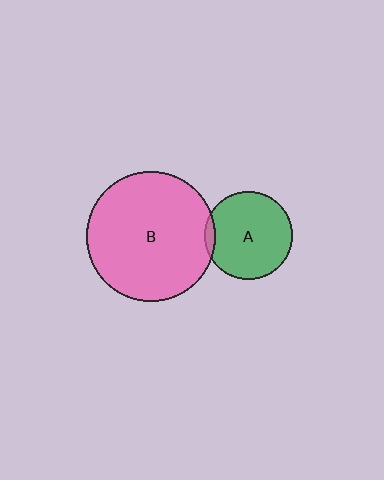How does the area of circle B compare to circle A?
Approximately 2.2 times.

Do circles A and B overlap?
Yes.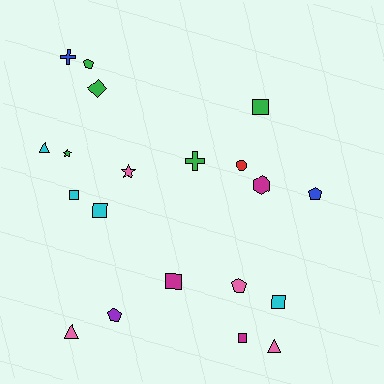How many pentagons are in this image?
There are 4 pentagons.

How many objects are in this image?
There are 20 objects.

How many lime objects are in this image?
There are no lime objects.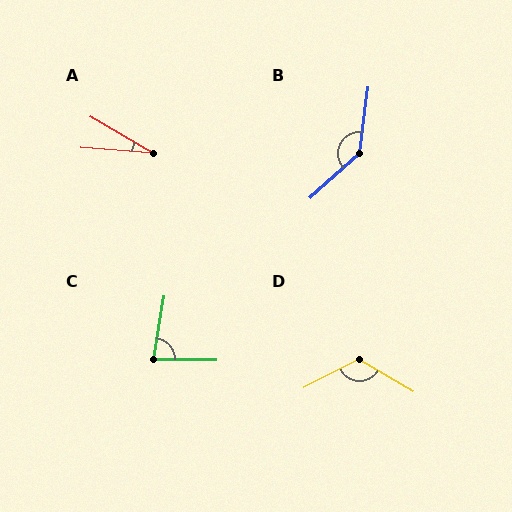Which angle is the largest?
B, at approximately 139 degrees.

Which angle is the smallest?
A, at approximately 26 degrees.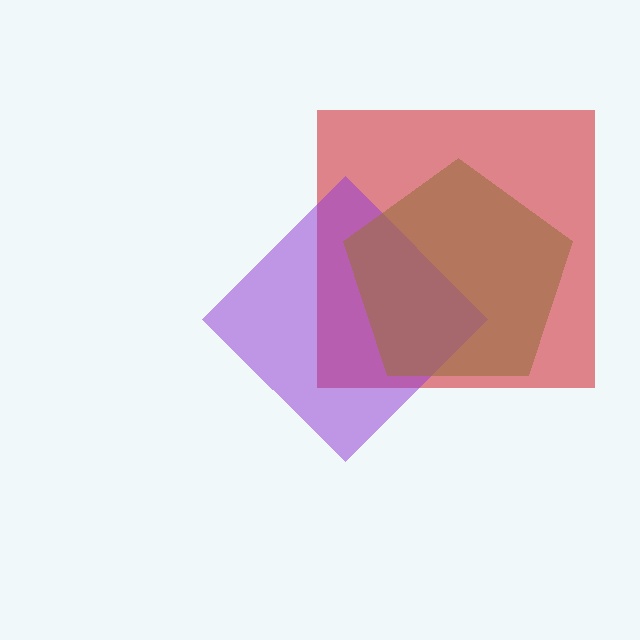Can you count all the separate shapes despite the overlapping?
Yes, there are 3 separate shapes.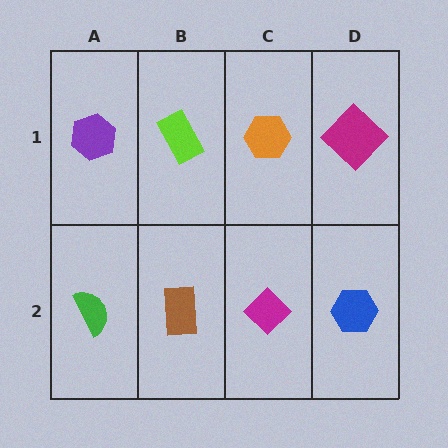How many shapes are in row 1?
4 shapes.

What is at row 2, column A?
A green semicircle.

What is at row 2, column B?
A brown rectangle.